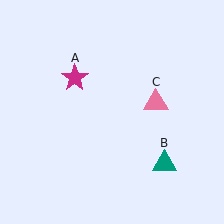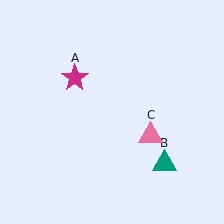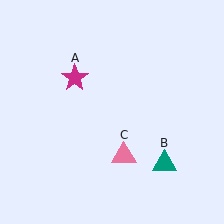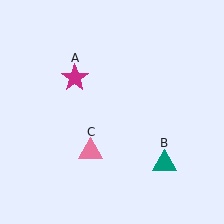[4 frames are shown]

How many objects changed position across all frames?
1 object changed position: pink triangle (object C).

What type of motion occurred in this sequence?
The pink triangle (object C) rotated clockwise around the center of the scene.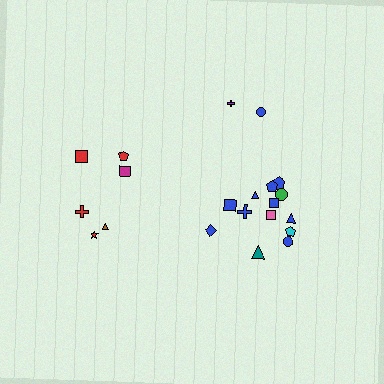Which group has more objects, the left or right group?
The right group.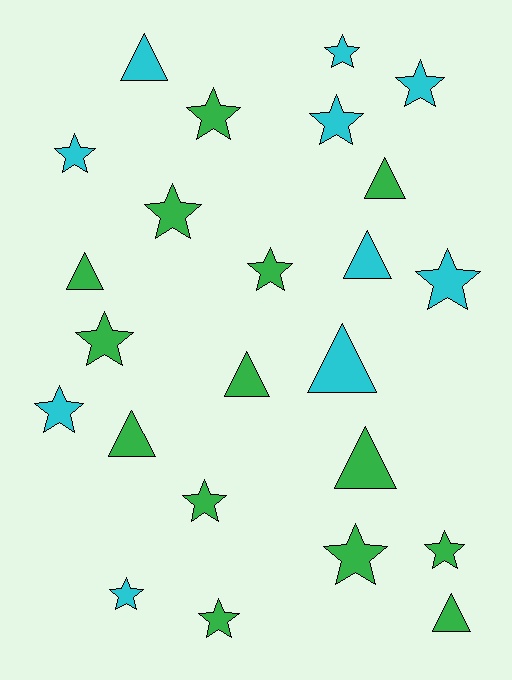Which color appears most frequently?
Green, with 14 objects.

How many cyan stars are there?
There are 7 cyan stars.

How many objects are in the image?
There are 24 objects.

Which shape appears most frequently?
Star, with 15 objects.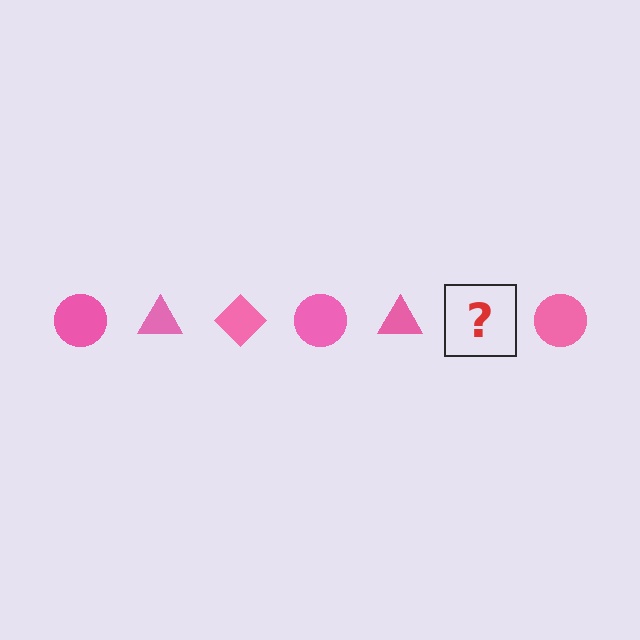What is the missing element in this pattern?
The missing element is a pink diamond.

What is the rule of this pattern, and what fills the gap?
The rule is that the pattern cycles through circle, triangle, diamond shapes in pink. The gap should be filled with a pink diamond.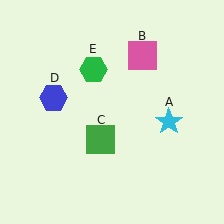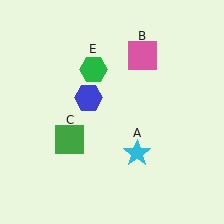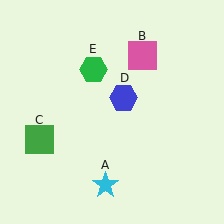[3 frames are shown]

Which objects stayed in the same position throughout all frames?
Pink square (object B) and green hexagon (object E) remained stationary.